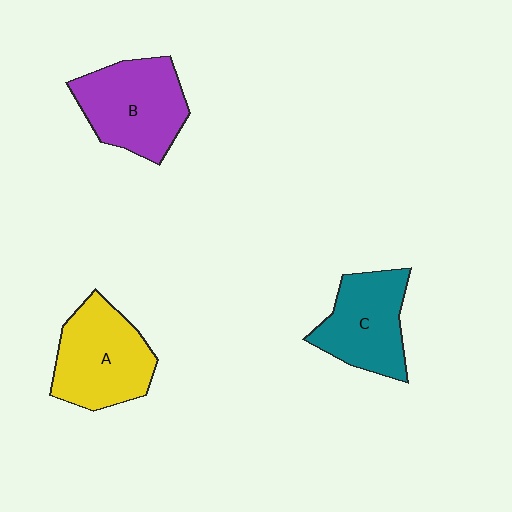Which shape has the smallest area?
Shape C (teal).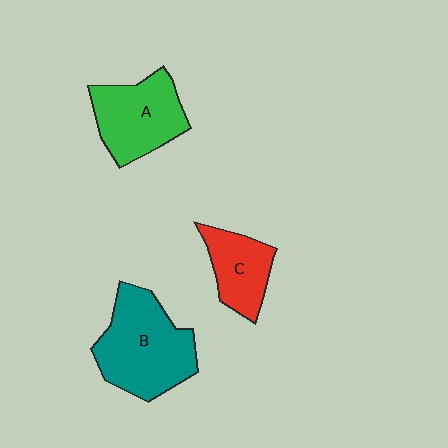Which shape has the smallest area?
Shape C (red).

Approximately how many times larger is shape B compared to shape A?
Approximately 1.3 times.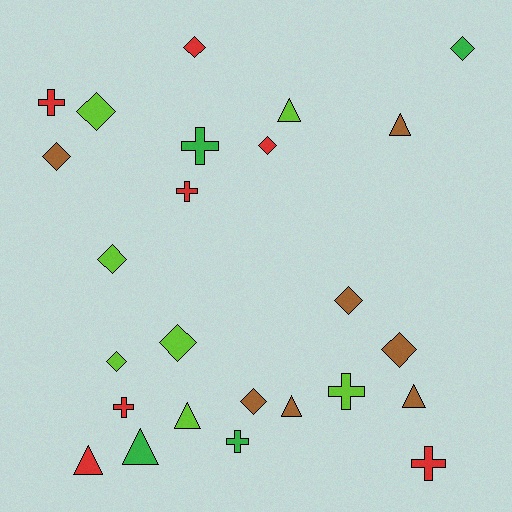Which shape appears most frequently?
Diamond, with 11 objects.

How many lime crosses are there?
There is 1 lime cross.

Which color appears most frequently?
Brown, with 7 objects.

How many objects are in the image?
There are 25 objects.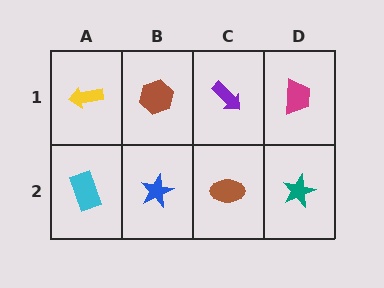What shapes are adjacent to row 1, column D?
A teal star (row 2, column D), a purple arrow (row 1, column C).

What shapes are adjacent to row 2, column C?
A purple arrow (row 1, column C), a blue star (row 2, column B), a teal star (row 2, column D).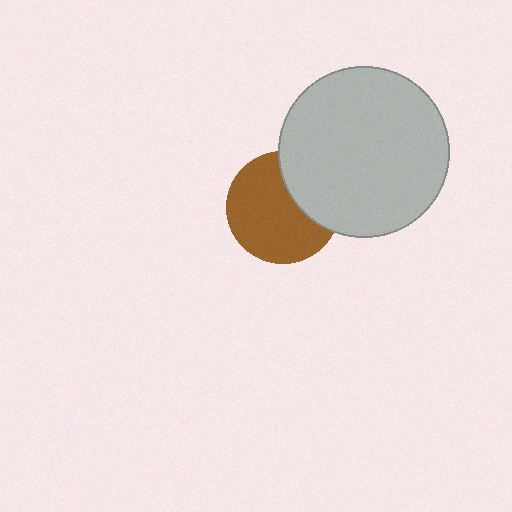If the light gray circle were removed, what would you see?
You would see the complete brown circle.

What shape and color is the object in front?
The object in front is a light gray circle.